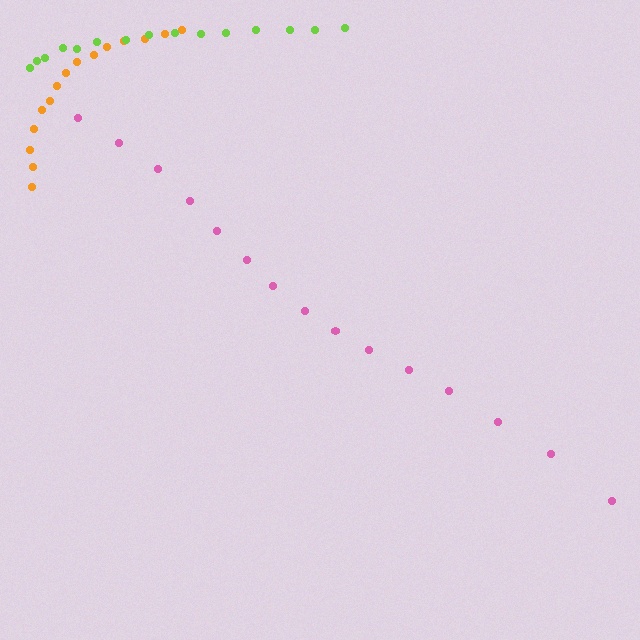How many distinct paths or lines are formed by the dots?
There are 3 distinct paths.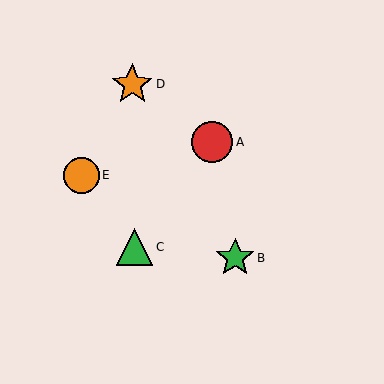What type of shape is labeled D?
Shape D is an orange star.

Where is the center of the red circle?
The center of the red circle is at (212, 142).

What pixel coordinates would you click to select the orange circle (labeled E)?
Click at (81, 175) to select the orange circle E.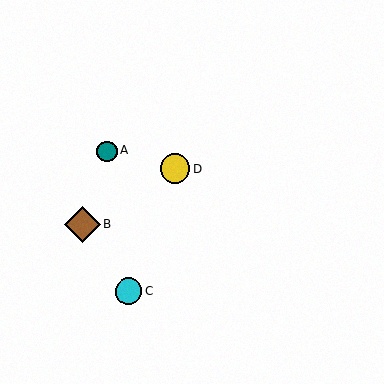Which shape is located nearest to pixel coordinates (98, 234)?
The brown diamond (labeled B) at (83, 224) is nearest to that location.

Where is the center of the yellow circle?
The center of the yellow circle is at (175, 169).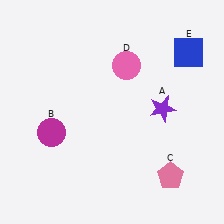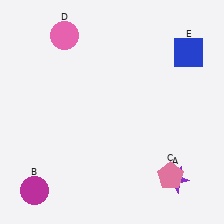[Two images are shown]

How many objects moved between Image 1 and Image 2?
3 objects moved between the two images.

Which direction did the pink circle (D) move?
The pink circle (D) moved left.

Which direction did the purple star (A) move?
The purple star (A) moved down.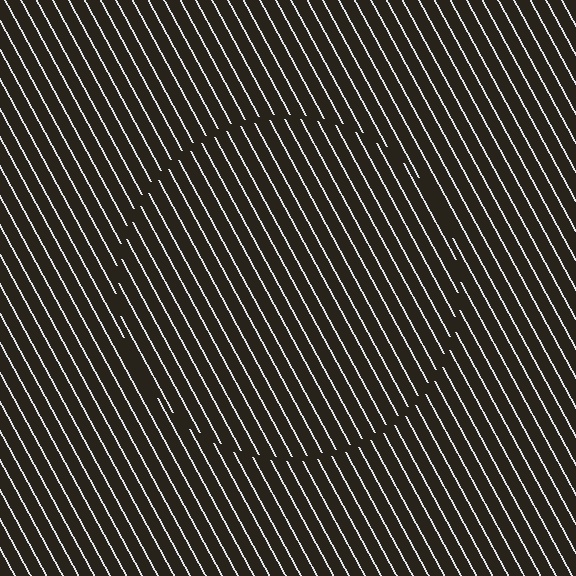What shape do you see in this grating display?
An illusory circle. The interior of the shape contains the same grating, shifted by half a period — the contour is defined by the phase discontinuity where line-ends from the inner and outer gratings abut.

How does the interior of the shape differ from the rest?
The interior of the shape contains the same grating, shifted by half a period — the contour is defined by the phase discontinuity where line-ends from the inner and outer gratings abut.